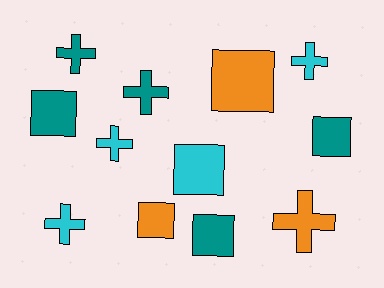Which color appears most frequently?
Teal, with 5 objects.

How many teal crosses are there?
There are 2 teal crosses.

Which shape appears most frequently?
Cross, with 6 objects.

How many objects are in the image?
There are 12 objects.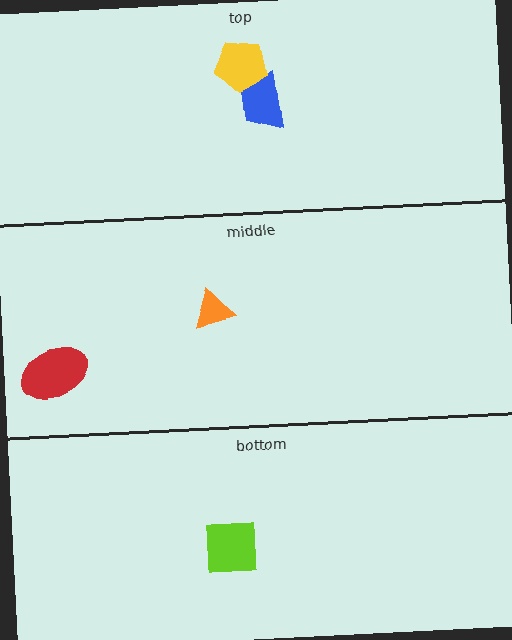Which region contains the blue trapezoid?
The top region.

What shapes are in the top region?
The blue trapezoid, the yellow pentagon.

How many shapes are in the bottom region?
1.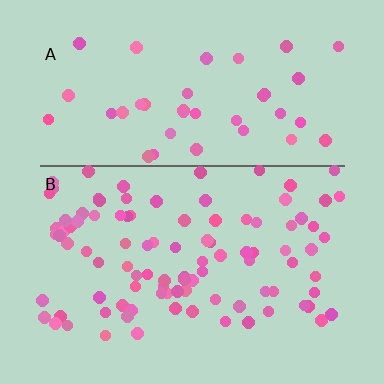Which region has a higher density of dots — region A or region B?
B (the bottom).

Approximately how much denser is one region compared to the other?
Approximately 2.3× — region B over region A.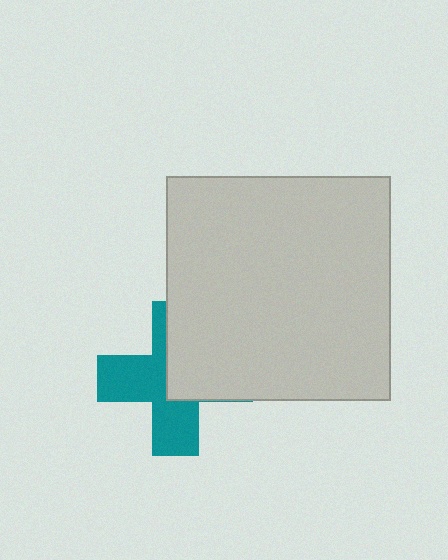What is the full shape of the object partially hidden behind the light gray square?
The partially hidden object is a teal cross.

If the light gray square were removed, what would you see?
You would see the complete teal cross.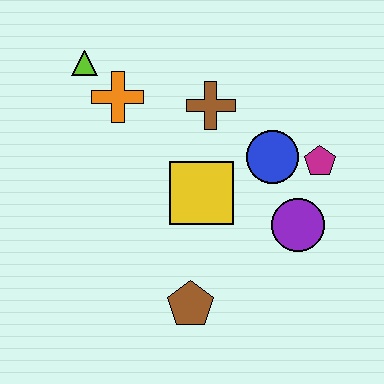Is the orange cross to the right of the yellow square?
No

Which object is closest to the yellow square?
The blue circle is closest to the yellow square.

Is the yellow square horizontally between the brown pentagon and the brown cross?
Yes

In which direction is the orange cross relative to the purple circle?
The orange cross is to the left of the purple circle.